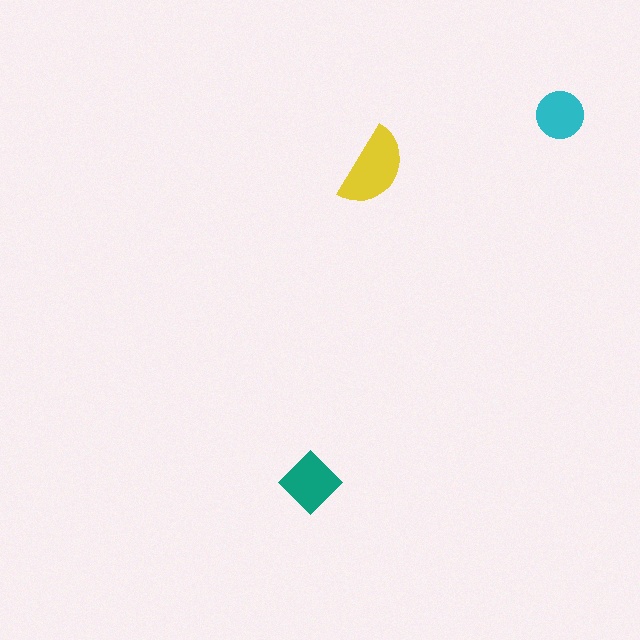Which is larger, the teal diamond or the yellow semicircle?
The yellow semicircle.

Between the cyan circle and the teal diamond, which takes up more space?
The teal diamond.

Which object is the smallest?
The cyan circle.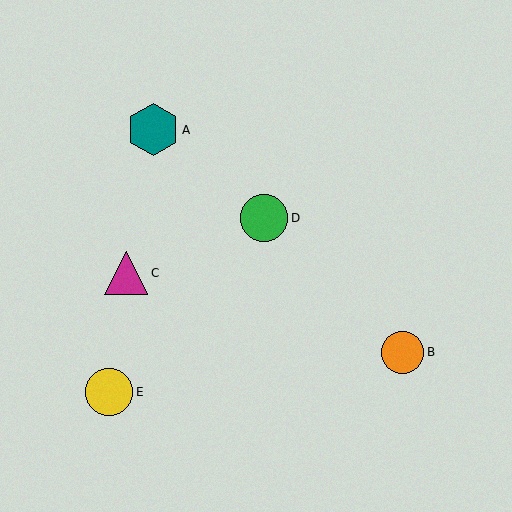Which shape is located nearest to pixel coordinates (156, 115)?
The teal hexagon (labeled A) at (153, 130) is nearest to that location.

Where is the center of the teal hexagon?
The center of the teal hexagon is at (153, 130).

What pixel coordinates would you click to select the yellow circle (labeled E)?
Click at (109, 392) to select the yellow circle E.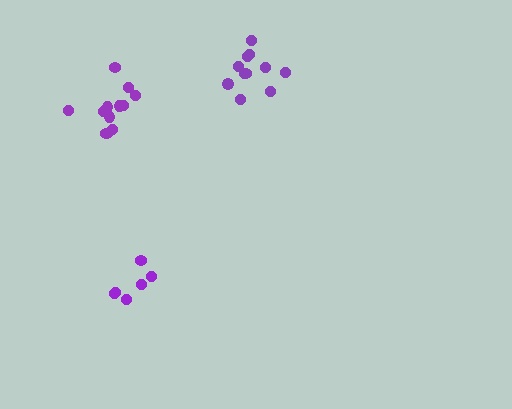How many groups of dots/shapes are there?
There are 3 groups.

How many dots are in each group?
Group 1: 6 dots, Group 2: 12 dots, Group 3: 11 dots (29 total).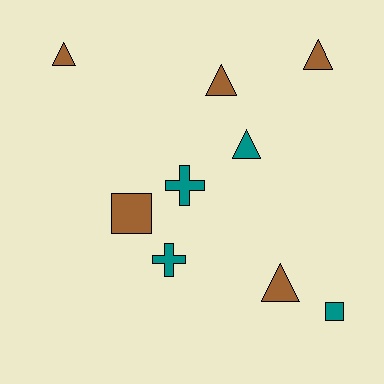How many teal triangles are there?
There is 1 teal triangle.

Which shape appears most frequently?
Triangle, with 5 objects.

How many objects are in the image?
There are 9 objects.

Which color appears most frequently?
Brown, with 5 objects.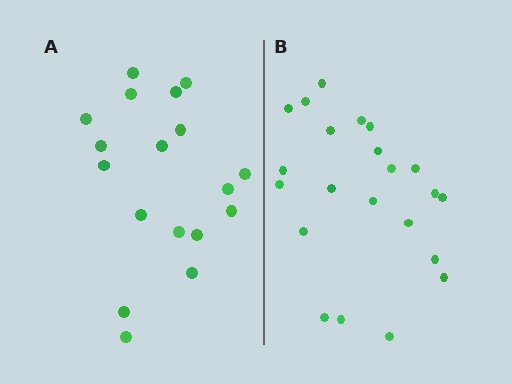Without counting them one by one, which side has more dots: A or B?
Region B (the right region) has more dots.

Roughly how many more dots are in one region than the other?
Region B has about 4 more dots than region A.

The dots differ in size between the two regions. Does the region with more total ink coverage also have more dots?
No. Region A has more total ink coverage because its dots are larger, but region B actually contains more individual dots. Total area can be misleading — the number of items is what matters here.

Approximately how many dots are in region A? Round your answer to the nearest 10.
About 20 dots. (The exact count is 18, which rounds to 20.)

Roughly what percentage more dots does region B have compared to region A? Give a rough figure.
About 20% more.